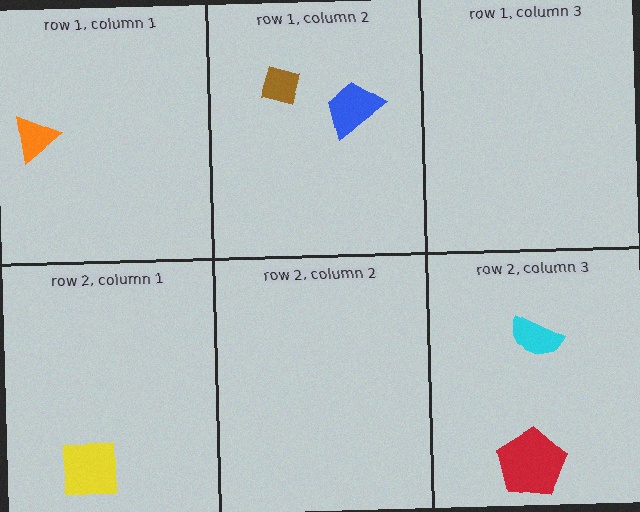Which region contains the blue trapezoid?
The row 1, column 2 region.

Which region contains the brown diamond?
The row 1, column 2 region.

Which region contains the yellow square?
The row 2, column 1 region.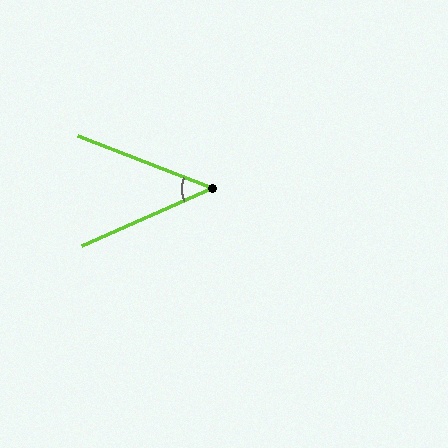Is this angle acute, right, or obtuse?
It is acute.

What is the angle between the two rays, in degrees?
Approximately 45 degrees.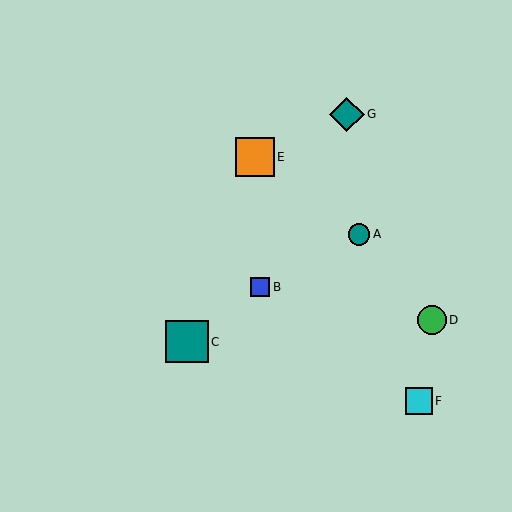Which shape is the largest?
The teal square (labeled C) is the largest.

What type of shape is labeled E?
Shape E is an orange square.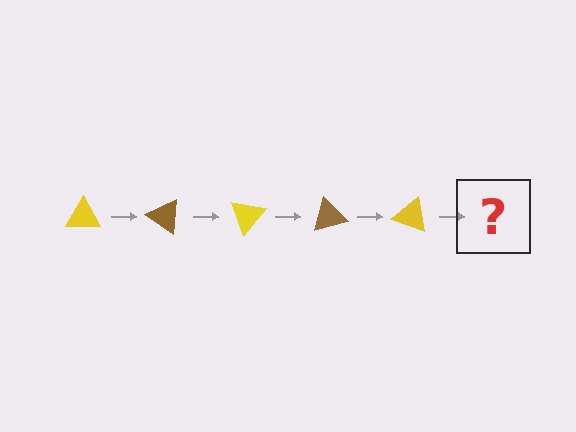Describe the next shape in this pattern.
It should be a brown triangle, rotated 175 degrees from the start.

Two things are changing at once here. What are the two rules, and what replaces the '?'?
The two rules are that it rotates 35 degrees each step and the color cycles through yellow and brown. The '?' should be a brown triangle, rotated 175 degrees from the start.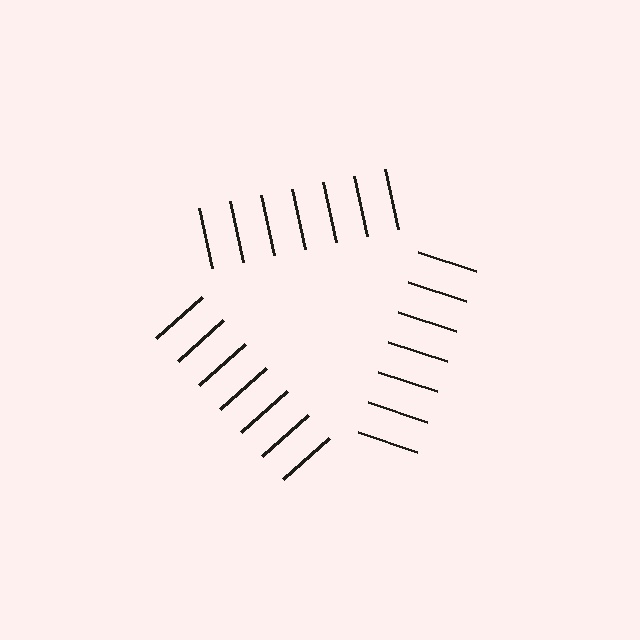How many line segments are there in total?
21 — 7 along each of the 3 edges.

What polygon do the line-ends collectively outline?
An illusory triangle — the line segments terminate on its edges but no continuous stroke is drawn.